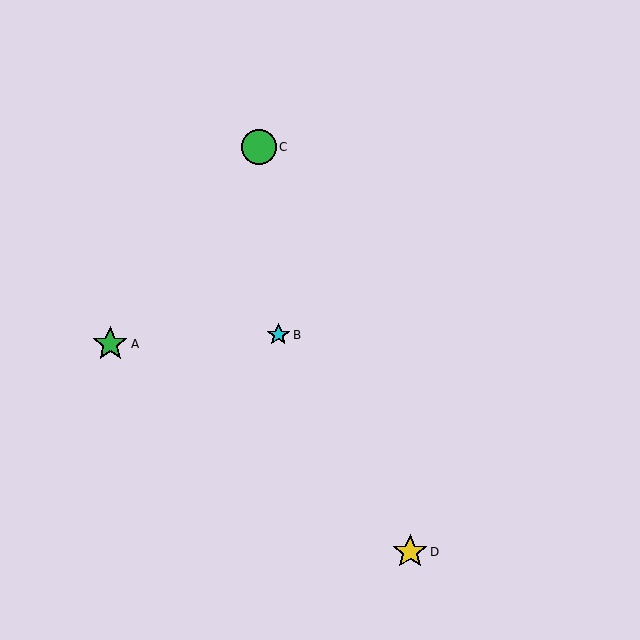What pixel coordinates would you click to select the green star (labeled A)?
Click at (110, 344) to select the green star A.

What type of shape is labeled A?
Shape A is a green star.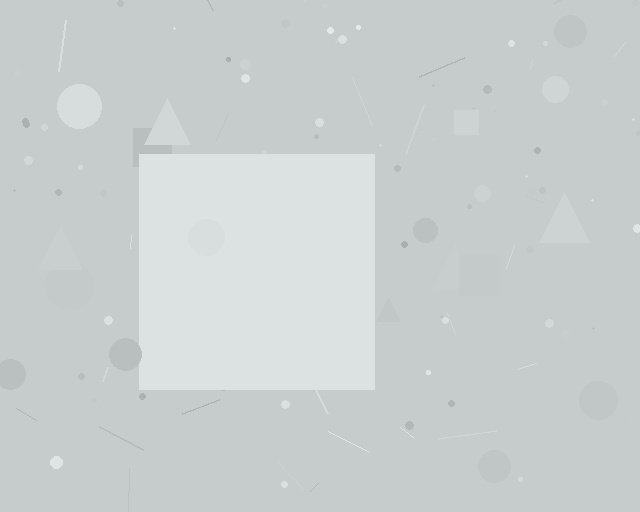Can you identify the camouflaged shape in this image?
The camouflaged shape is a square.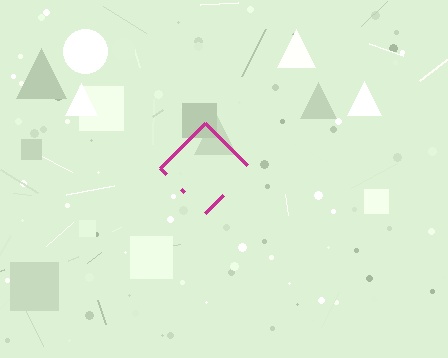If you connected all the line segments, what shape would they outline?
They would outline a diamond.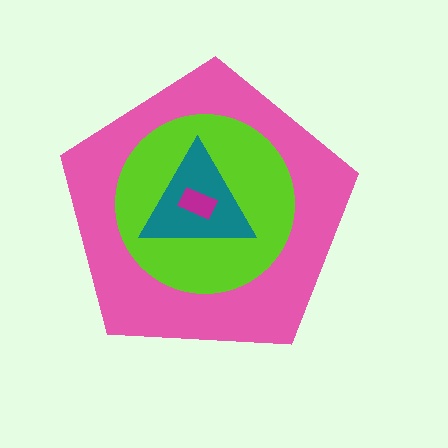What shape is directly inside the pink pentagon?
The lime circle.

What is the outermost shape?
The pink pentagon.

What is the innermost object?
The magenta rectangle.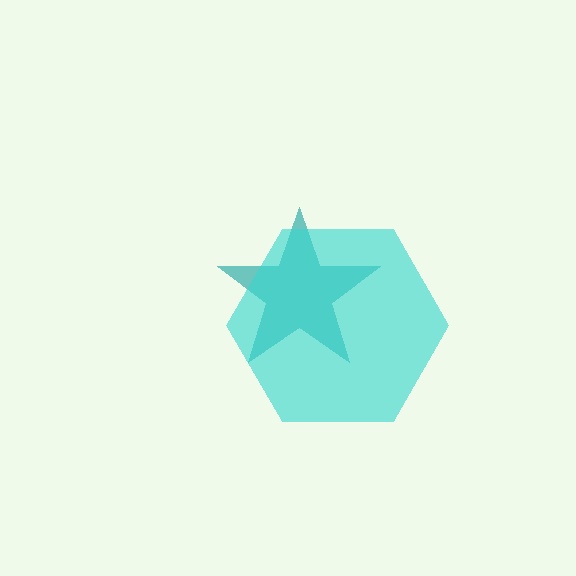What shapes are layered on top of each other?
The layered shapes are: a teal star, a cyan hexagon.